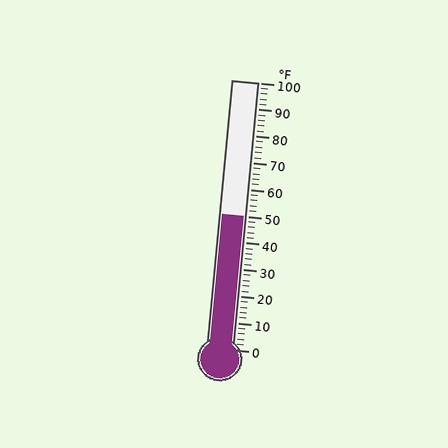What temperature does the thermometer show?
The thermometer shows approximately 50°F.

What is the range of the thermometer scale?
The thermometer scale ranges from 0°F to 100°F.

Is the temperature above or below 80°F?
The temperature is below 80°F.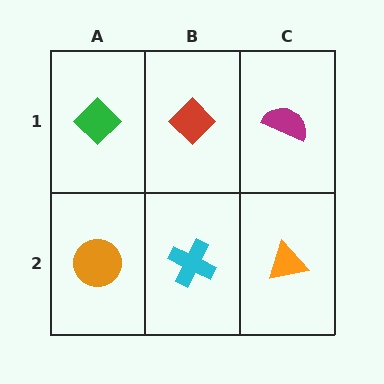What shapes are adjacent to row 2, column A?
A green diamond (row 1, column A), a cyan cross (row 2, column B).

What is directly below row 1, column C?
An orange triangle.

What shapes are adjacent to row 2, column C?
A magenta semicircle (row 1, column C), a cyan cross (row 2, column B).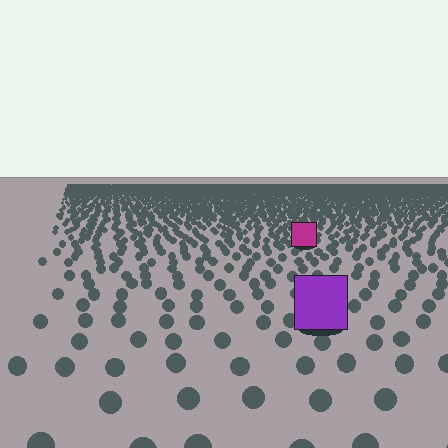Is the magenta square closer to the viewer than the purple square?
No. The purple square is closer — you can tell from the texture gradient: the ground texture is coarser near it.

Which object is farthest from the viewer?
The magenta square is farthest from the viewer. It appears smaller and the ground texture around it is denser.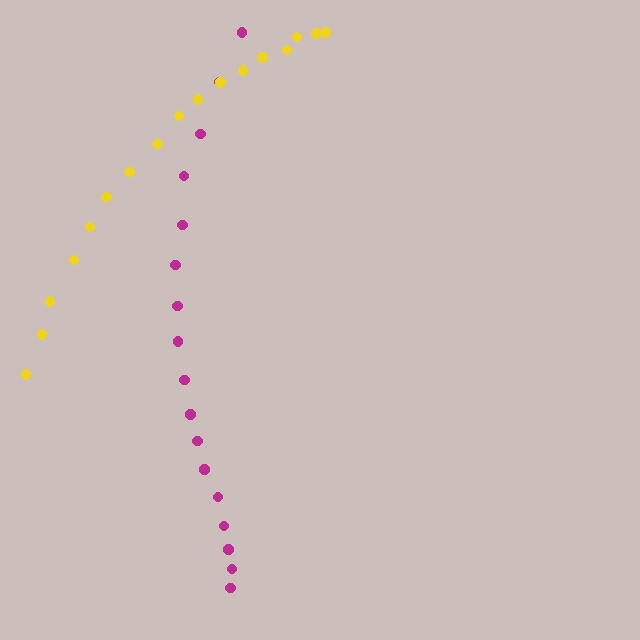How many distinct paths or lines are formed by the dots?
There are 2 distinct paths.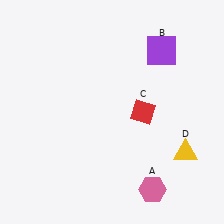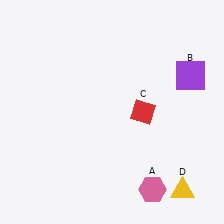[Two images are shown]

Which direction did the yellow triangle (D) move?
The yellow triangle (D) moved down.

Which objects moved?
The objects that moved are: the purple square (B), the yellow triangle (D).